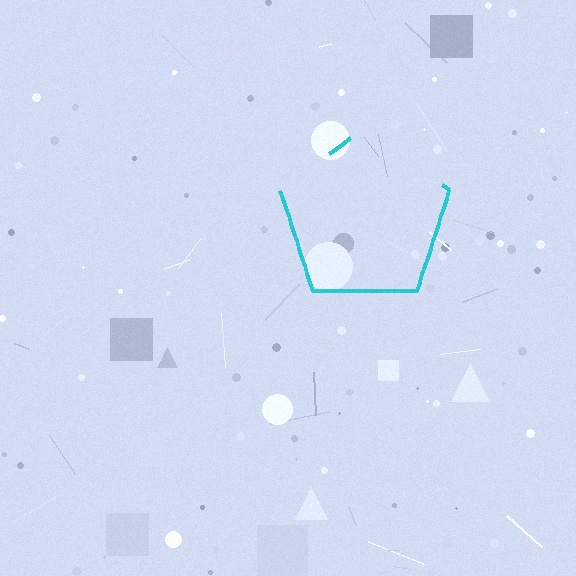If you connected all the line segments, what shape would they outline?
They would outline a pentagon.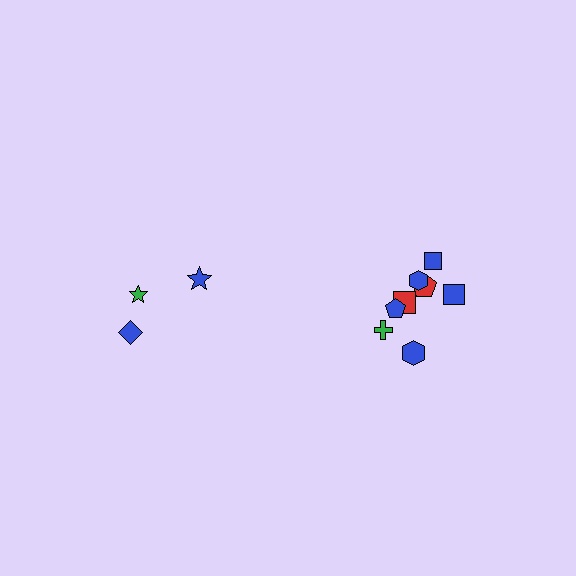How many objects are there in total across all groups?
There are 11 objects.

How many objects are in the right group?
There are 8 objects.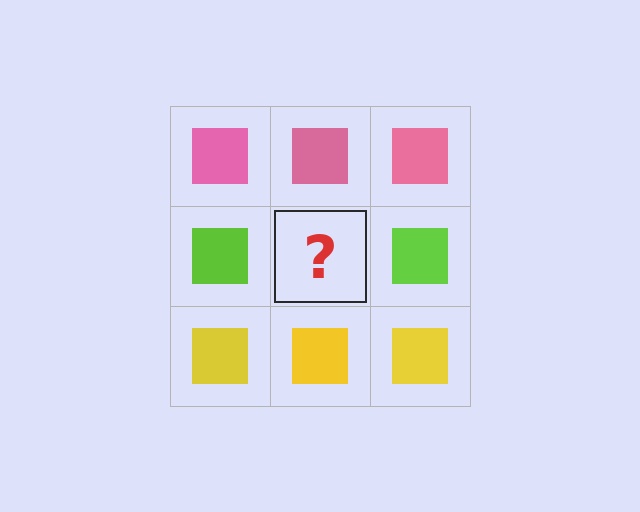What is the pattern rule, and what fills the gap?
The rule is that each row has a consistent color. The gap should be filled with a lime square.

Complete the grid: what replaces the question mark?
The question mark should be replaced with a lime square.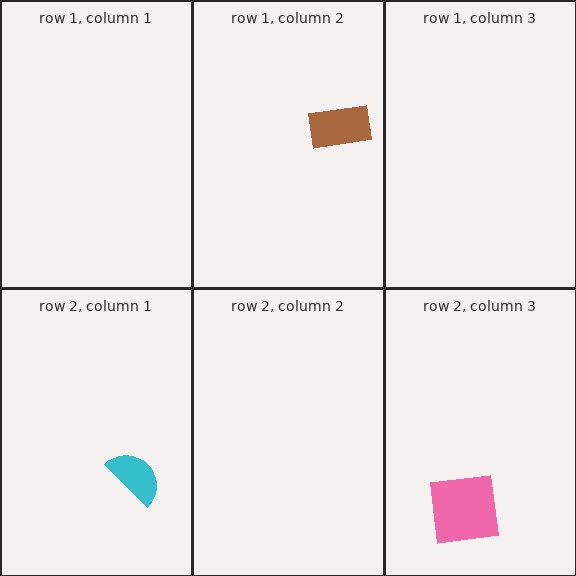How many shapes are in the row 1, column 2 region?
1.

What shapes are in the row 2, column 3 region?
The pink square.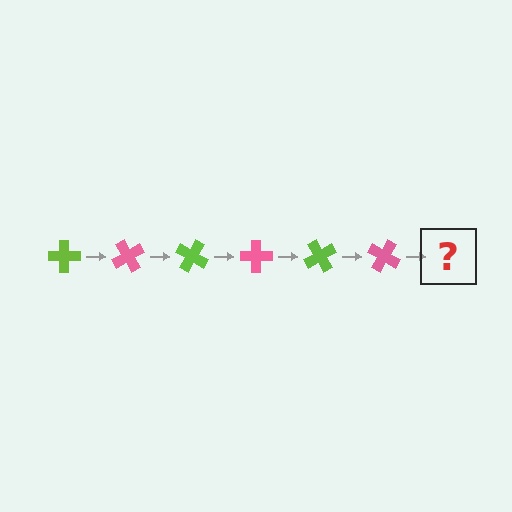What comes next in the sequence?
The next element should be a lime cross, rotated 360 degrees from the start.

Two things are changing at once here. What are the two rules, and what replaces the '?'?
The two rules are that it rotates 60 degrees each step and the color cycles through lime and pink. The '?' should be a lime cross, rotated 360 degrees from the start.